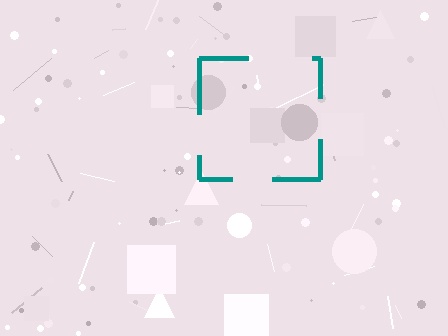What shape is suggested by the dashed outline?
The dashed outline suggests a square.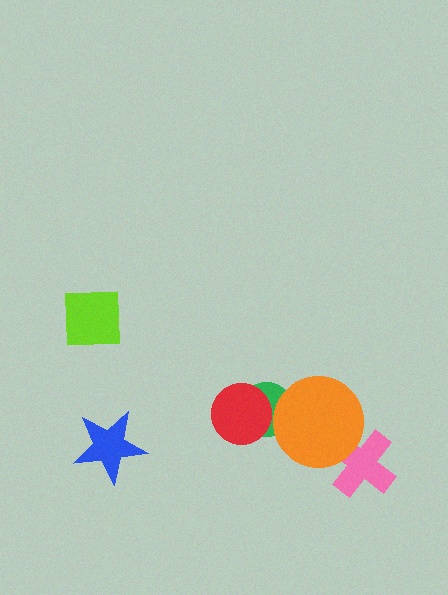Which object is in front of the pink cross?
The orange circle is in front of the pink cross.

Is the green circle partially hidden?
Yes, it is partially covered by another shape.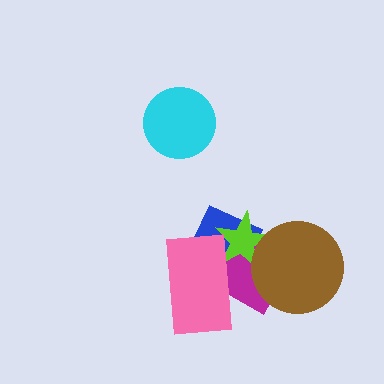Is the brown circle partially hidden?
No, no other shape covers it.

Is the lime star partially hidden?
Yes, it is partially covered by another shape.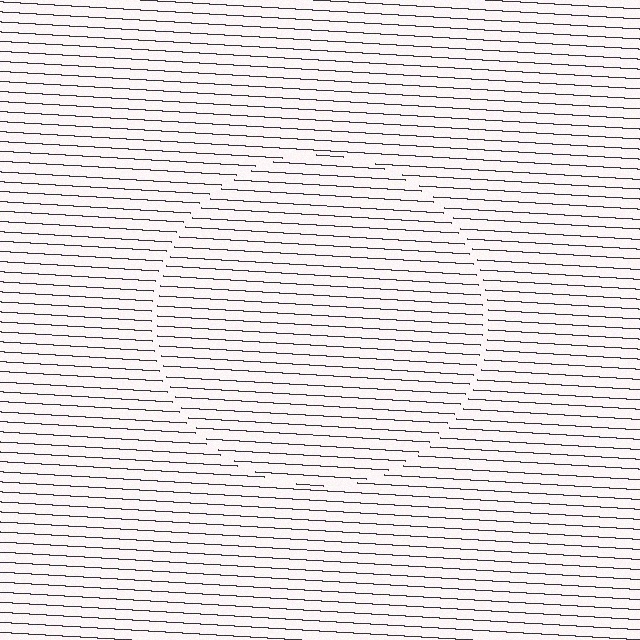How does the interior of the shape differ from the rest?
The interior of the shape contains the same grating, shifted by half a period — the contour is defined by the phase discontinuity where line-ends from the inner and outer gratings abut.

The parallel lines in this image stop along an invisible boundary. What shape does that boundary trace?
An illusory circle. The interior of the shape contains the same grating, shifted by half a period — the contour is defined by the phase discontinuity where line-ends from the inner and outer gratings abut.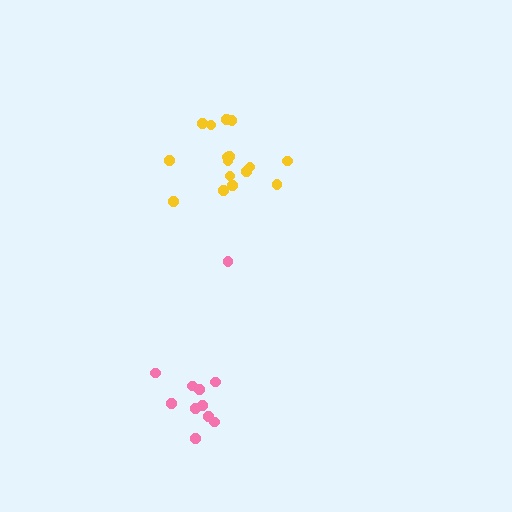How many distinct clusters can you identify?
There are 2 distinct clusters.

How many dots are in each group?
Group 1: 16 dots, Group 2: 11 dots (27 total).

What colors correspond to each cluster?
The clusters are colored: yellow, pink.